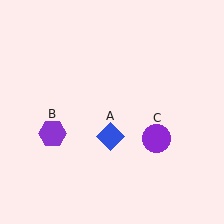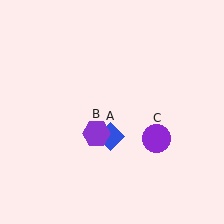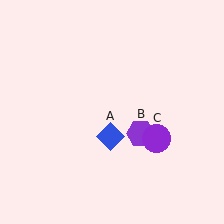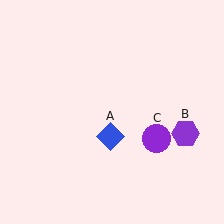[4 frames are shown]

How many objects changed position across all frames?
1 object changed position: purple hexagon (object B).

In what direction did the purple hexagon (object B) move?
The purple hexagon (object B) moved right.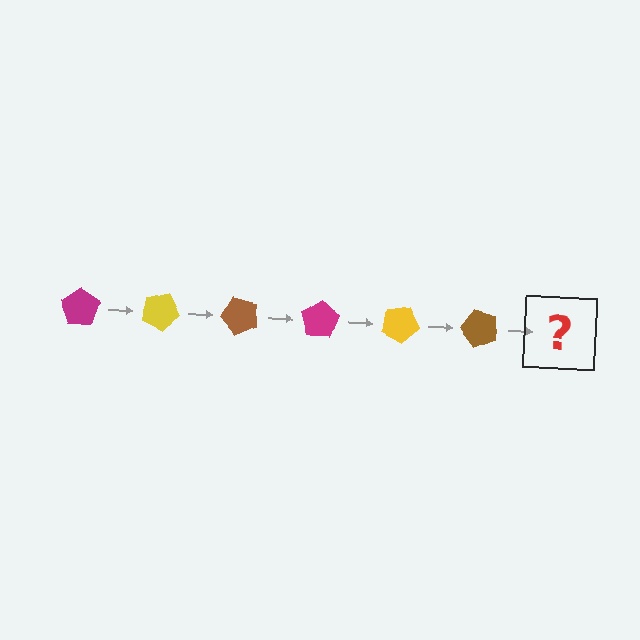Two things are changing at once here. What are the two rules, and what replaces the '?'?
The two rules are that it rotates 25 degrees each step and the color cycles through magenta, yellow, and brown. The '?' should be a magenta pentagon, rotated 150 degrees from the start.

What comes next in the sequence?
The next element should be a magenta pentagon, rotated 150 degrees from the start.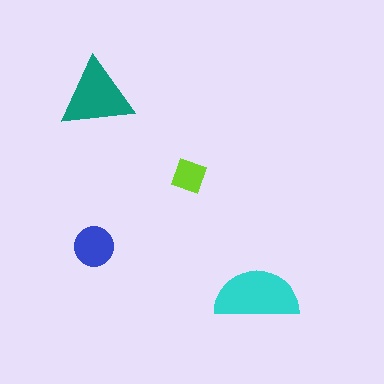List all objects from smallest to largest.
The lime diamond, the blue circle, the teal triangle, the cyan semicircle.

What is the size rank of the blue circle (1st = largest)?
3rd.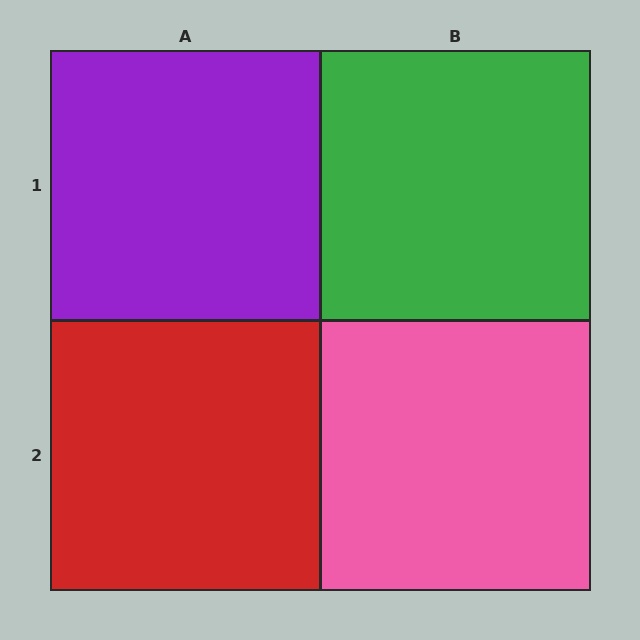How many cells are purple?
1 cell is purple.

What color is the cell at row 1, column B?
Green.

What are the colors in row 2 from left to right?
Red, pink.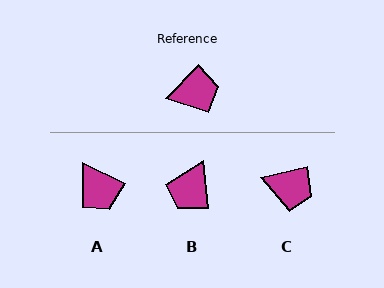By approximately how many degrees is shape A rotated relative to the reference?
Approximately 73 degrees clockwise.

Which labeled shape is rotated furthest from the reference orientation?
B, about 131 degrees away.